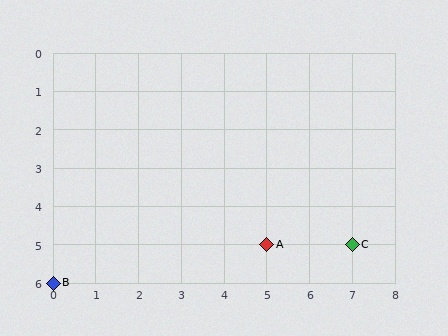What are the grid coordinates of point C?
Point C is at grid coordinates (7, 5).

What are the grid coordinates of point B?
Point B is at grid coordinates (0, 6).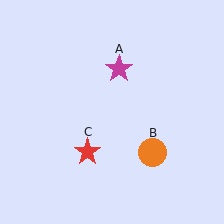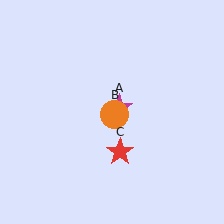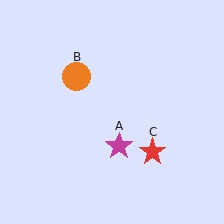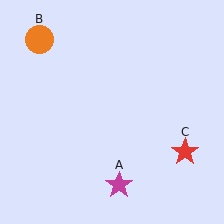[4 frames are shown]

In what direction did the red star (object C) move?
The red star (object C) moved right.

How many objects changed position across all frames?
3 objects changed position: magenta star (object A), orange circle (object B), red star (object C).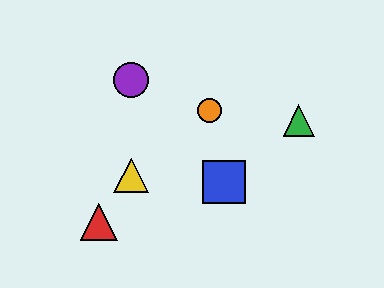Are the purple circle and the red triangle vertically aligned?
No, the purple circle is at x≈131 and the red triangle is at x≈99.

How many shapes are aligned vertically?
2 shapes (the yellow triangle, the purple circle) are aligned vertically.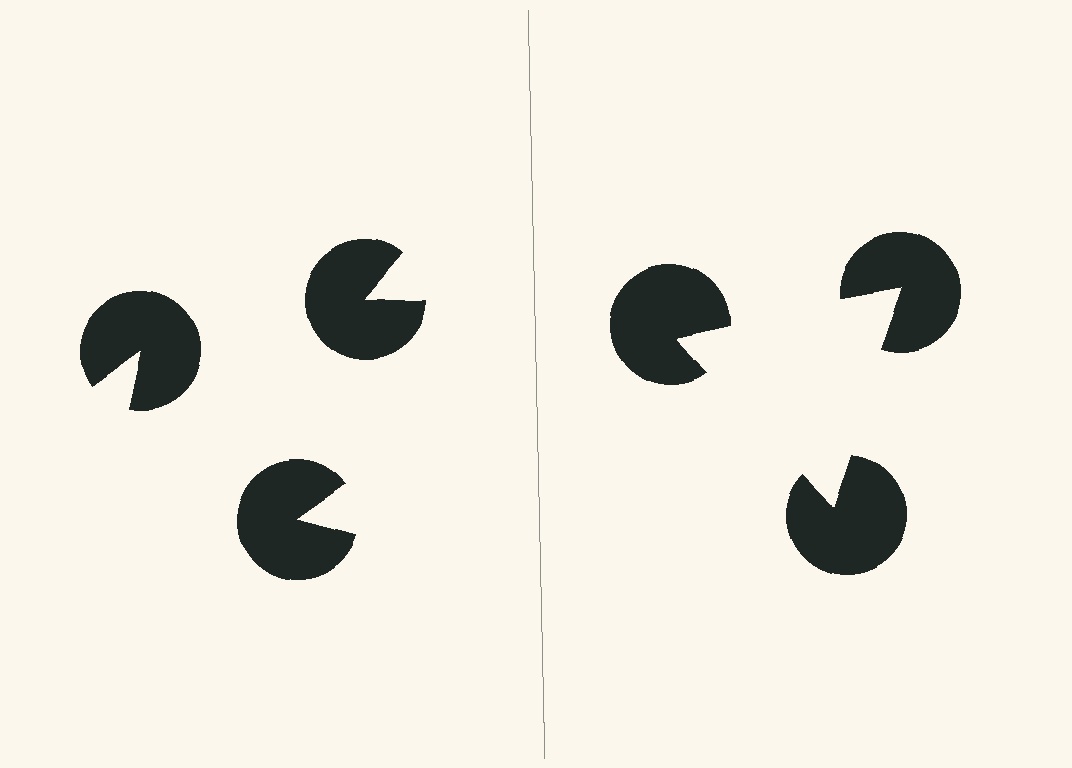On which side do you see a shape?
An illusory triangle appears on the right side. On the left side the wedge cuts are rotated, so no coherent shape forms.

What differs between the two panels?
The pac-man discs are positioned identically on both sides; only the wedge orientations differ. On the right they align to a triangle; on the left they are misaligned.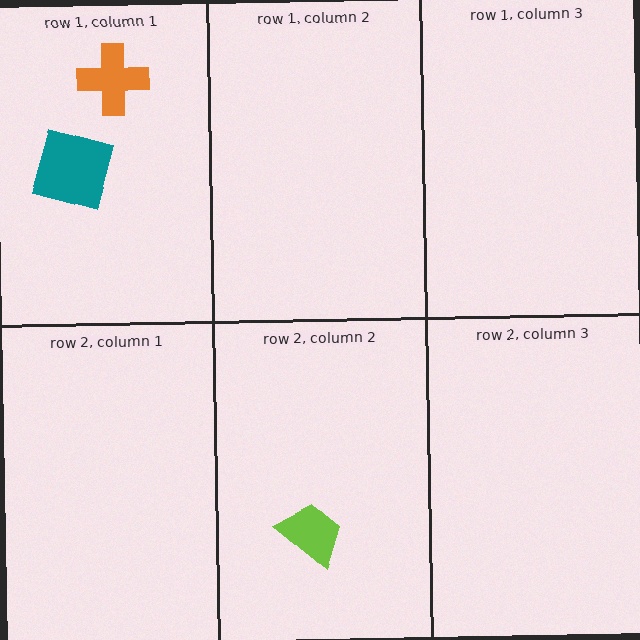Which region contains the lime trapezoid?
The row 2, column 2 region.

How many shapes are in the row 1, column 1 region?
2.